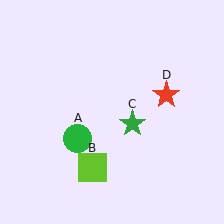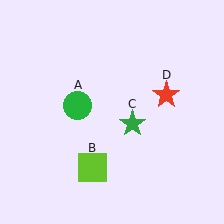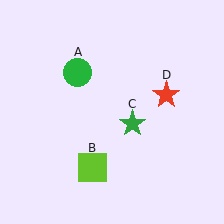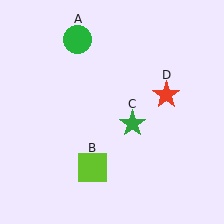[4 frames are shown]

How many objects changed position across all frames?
1 object changed position: green circle (object A).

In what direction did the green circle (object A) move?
The green circle (object A) moved up.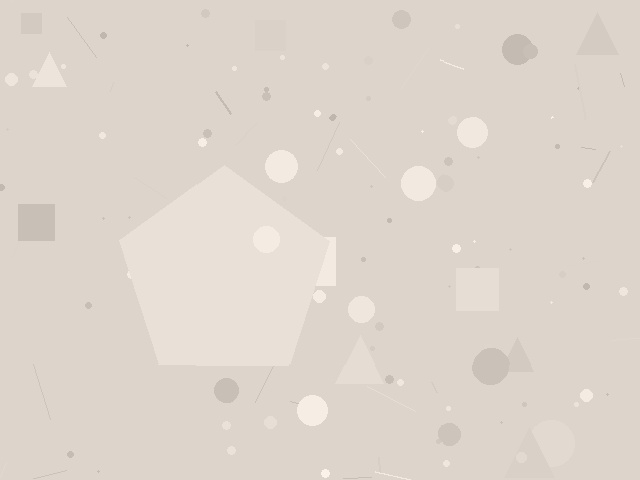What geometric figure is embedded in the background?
A pentagon is embedded in the background.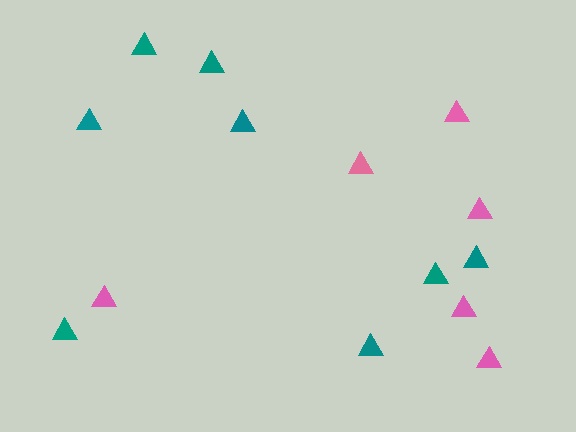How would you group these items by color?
There are 2 groups: one group of teal triangles (8) and one group of pink triangles (6).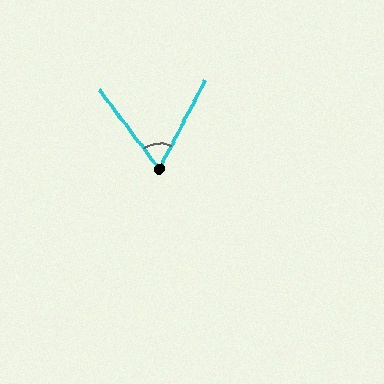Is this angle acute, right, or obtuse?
It is acute.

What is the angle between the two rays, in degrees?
Approximately 65 degrees.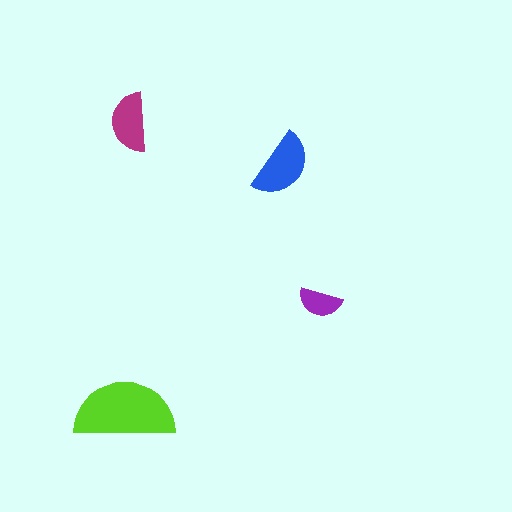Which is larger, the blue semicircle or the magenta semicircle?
The blue one.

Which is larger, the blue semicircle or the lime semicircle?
The lime one.